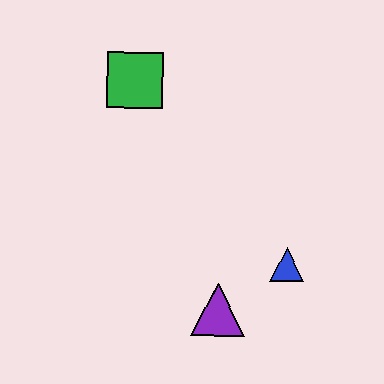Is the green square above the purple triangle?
Yes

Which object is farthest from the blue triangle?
The green square is farthest from the blue triangle.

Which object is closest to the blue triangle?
The purple triangle is closest to the blue triangle.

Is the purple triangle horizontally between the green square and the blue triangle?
Yes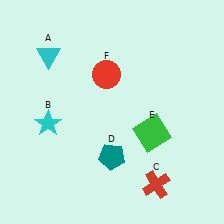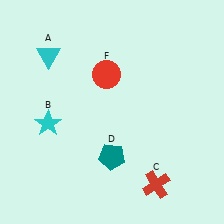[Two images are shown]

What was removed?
The green square (E) was removed in Image 2.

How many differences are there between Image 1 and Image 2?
There is 1 difference between the two images.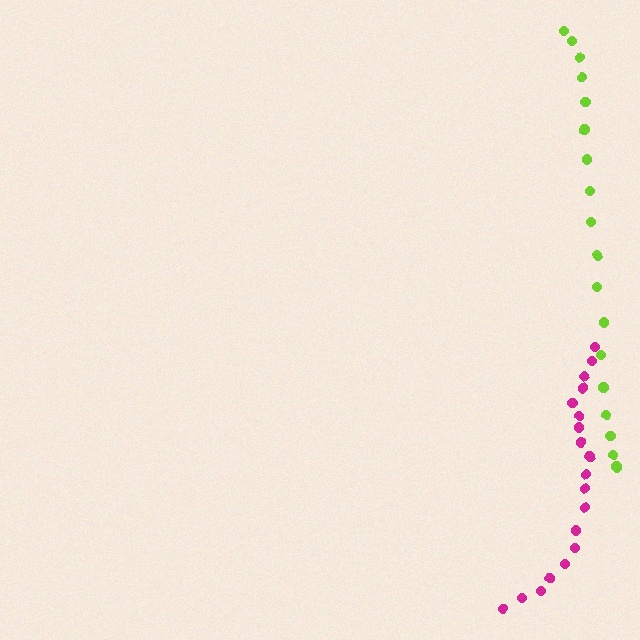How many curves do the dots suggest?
There are 2 distinct paths.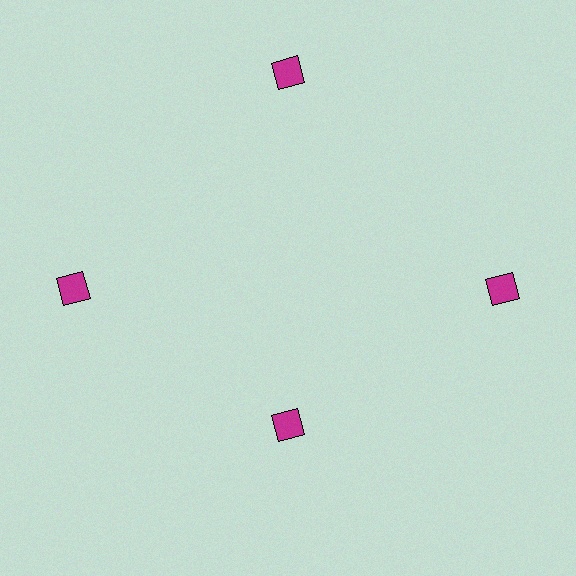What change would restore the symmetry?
The symmetry would be restored by moving it outward, back onto the ring so that all 4 diamonds sit at equal angles and equal distance from the center.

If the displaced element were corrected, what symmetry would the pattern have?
It would have 4-fold rotational symmetry — the pattern would map onto itself every 90 degrees.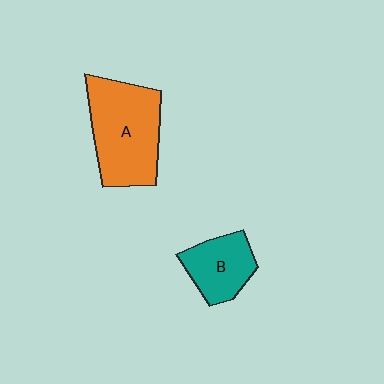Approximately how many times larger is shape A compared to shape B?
Approximately 1.8 times.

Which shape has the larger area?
Shape A (orange).